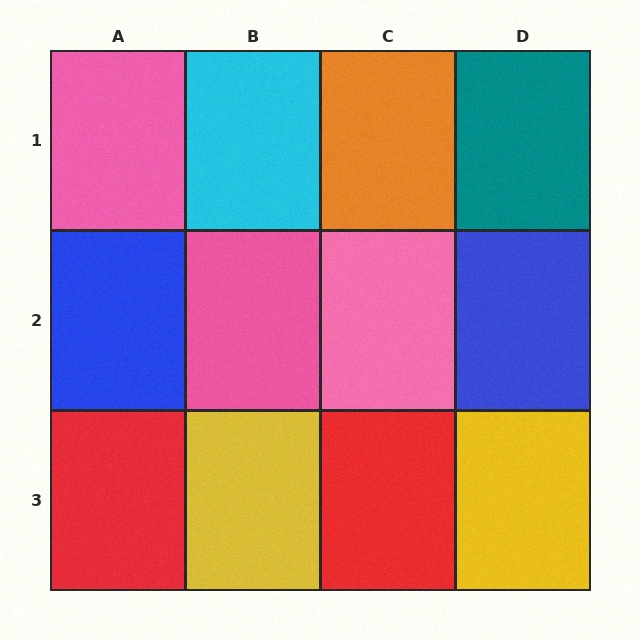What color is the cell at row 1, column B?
Cyan.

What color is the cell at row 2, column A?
Blue.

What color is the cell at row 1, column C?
Orange.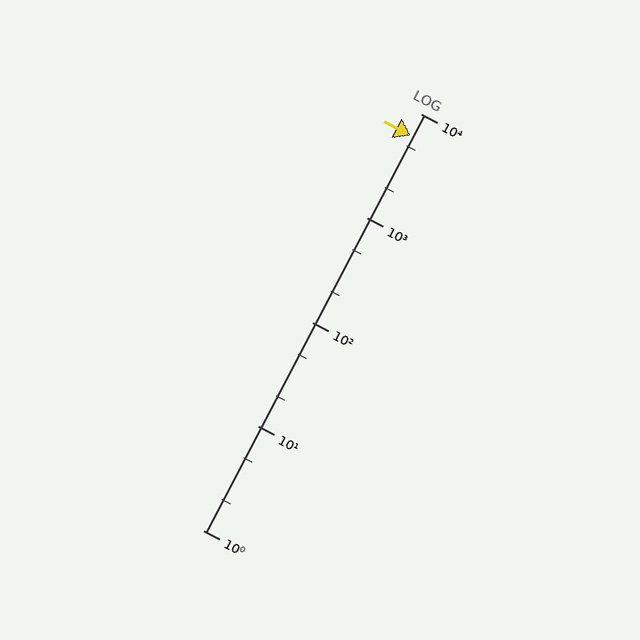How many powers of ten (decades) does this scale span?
The scale spans 4 decades, from 1 to 10000.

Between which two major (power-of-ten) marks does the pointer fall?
The pointer is between 1000 and 10000.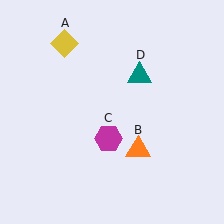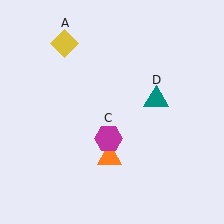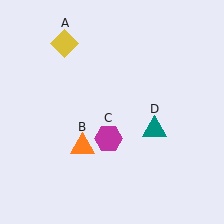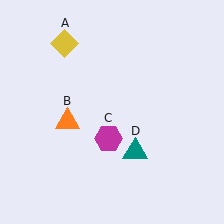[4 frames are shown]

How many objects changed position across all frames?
2 objects changed position: orange triangle (object B), teal triangle (object D).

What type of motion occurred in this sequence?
The orange triangle (object B), teal triangle (object D) rotated clockwise around the center of the scene.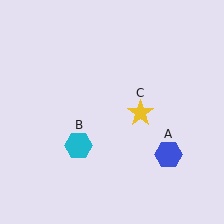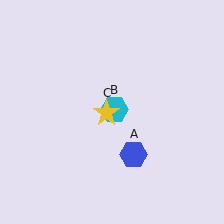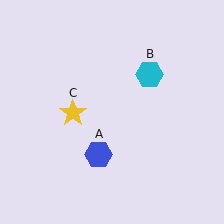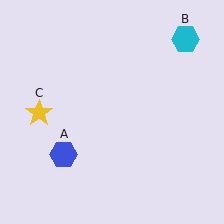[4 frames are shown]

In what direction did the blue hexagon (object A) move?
The blue hexagon (object A) moved left.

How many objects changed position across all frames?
3 objects changed position: blue hexagon (object A), cyan hexagon (object B), yellow star (object C).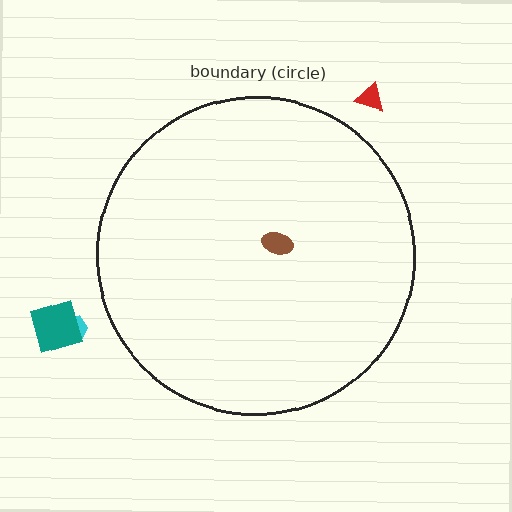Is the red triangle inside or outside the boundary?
Outside.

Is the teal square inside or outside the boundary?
Outside.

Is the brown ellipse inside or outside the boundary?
Inside.